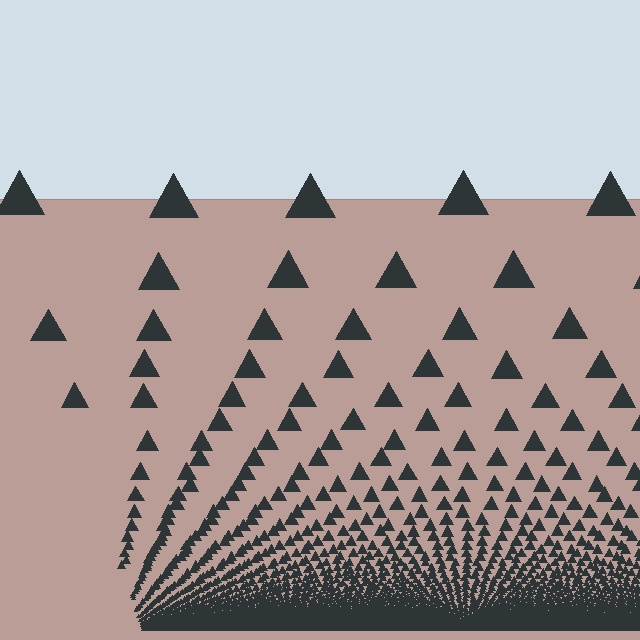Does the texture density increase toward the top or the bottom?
Density increases toward the bottom.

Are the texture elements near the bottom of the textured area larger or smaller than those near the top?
Smaller. The gradient is inverted — elements near the bottom are smaller and denser.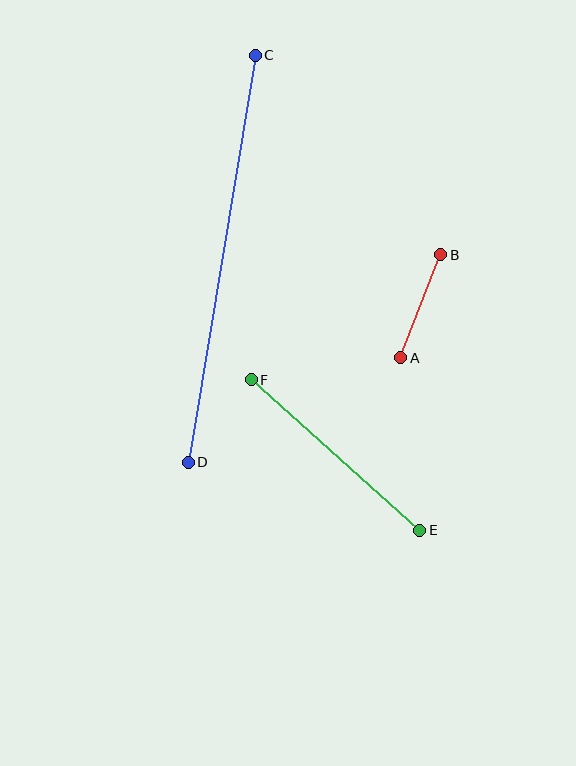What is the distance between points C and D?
The distance is approximately 412 pixels.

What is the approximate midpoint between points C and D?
The midpoint is at approximately (222, 259) pixels.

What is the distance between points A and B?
The distance is approximately 110 pixels.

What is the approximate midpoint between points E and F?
The midpoint is at approximately (335, 455) pixels.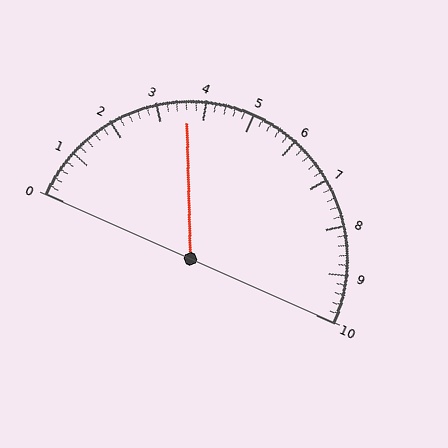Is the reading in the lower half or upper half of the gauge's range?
The reading is in the lower half of the range (0 to 10).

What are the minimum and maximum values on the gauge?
The gauge ranges from 0 to 10.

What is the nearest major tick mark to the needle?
The nearest major tick mark is 4.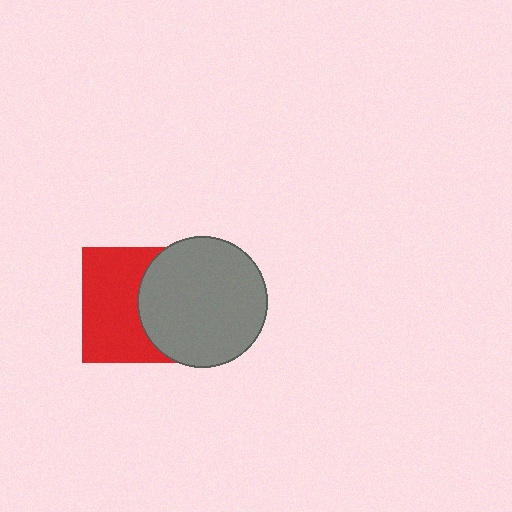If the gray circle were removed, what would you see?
You would see the complete red square.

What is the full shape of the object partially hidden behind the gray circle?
The partially hidden object is a red square.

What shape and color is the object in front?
The object in front is a gray circle.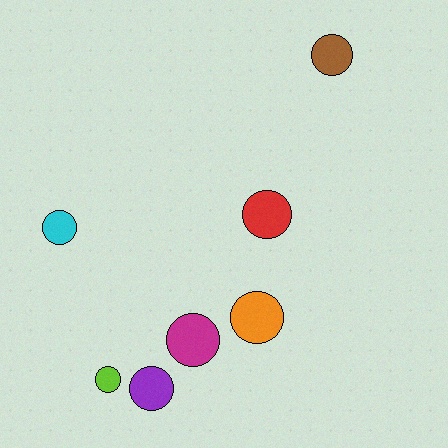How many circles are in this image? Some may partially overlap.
There are 7 circles.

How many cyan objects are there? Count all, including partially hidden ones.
There is 1 cyan object.